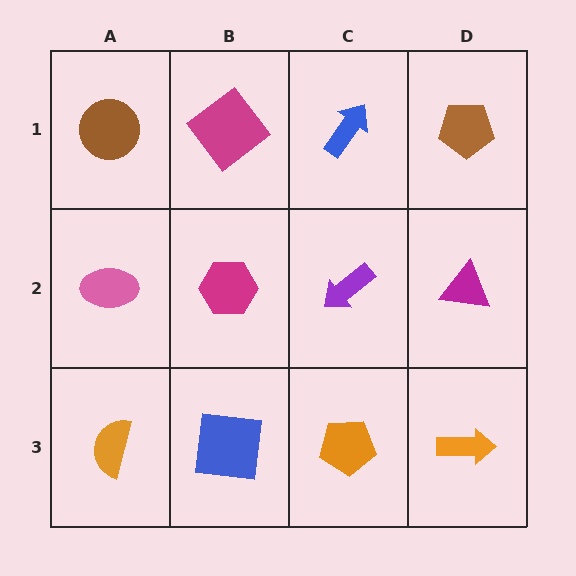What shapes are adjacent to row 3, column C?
A purple arrow (row 2, column C), a blue square (row 3, column B), an orange arrow (row 3, column D).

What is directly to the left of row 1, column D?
A blue arrow.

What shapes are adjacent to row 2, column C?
A blue arrow (row 1, column C), an orange pentagon (row 3, column C), a magenta hexagon (row 2, column B), a magenta triangle (row 2, column D).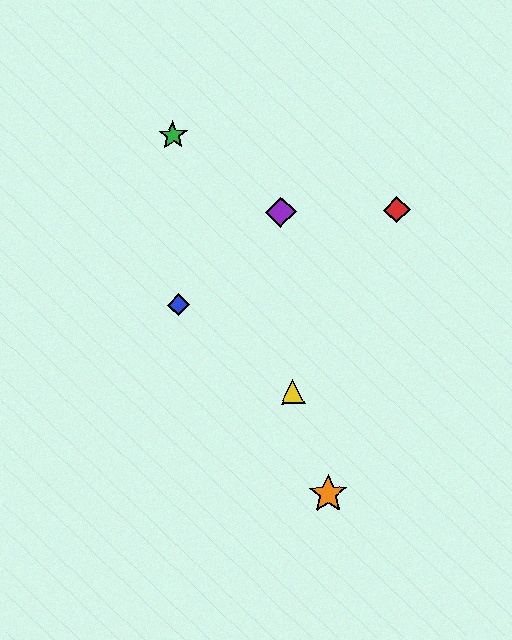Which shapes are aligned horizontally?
The red diamond, the purple diamond are aligned horizontally.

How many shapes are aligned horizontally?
2 shapes (the red diamond, the purple diamond) are aligned horizontally.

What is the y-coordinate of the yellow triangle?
The yellow triangle is at y≈392.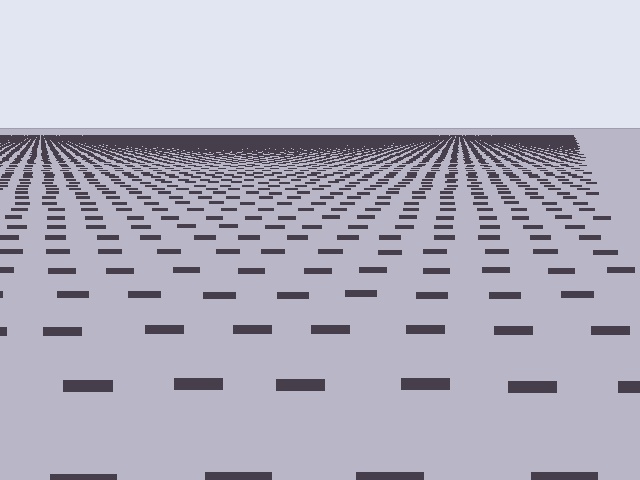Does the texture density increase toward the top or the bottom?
Density increases toward the top.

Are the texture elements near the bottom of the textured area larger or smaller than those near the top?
Larger. Near the bottom, elements are closer to the viewer and appear at a bigger on-screen size.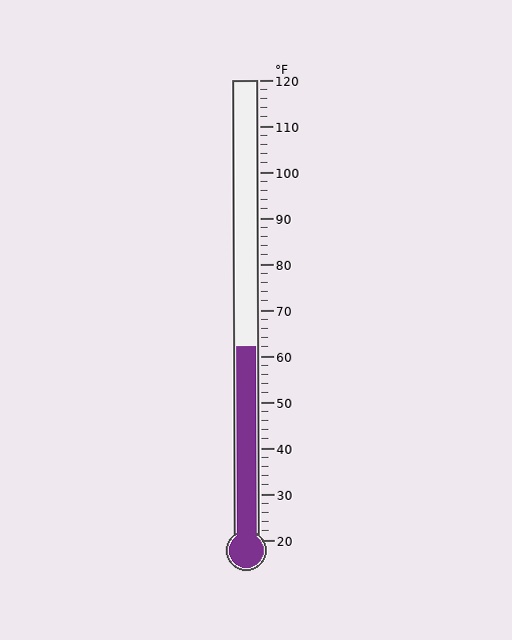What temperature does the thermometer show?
The thermometer shows approximately 62°F.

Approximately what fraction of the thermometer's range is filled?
The thermometer is filled to approximately 40% of its range.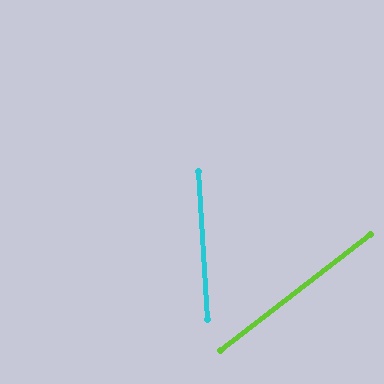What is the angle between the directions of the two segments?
Approximately 56 degrees.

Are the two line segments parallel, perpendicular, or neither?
Neither parallel nor perpendicular — they differ by about 56°.